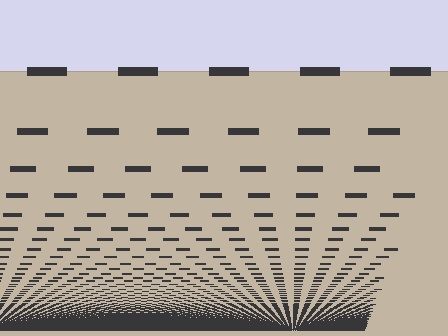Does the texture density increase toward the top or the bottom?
Density increases toward the bottom.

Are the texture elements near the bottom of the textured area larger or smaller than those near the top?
Smaller. The gradient is inverted — elements near the bottom are smaller and denser.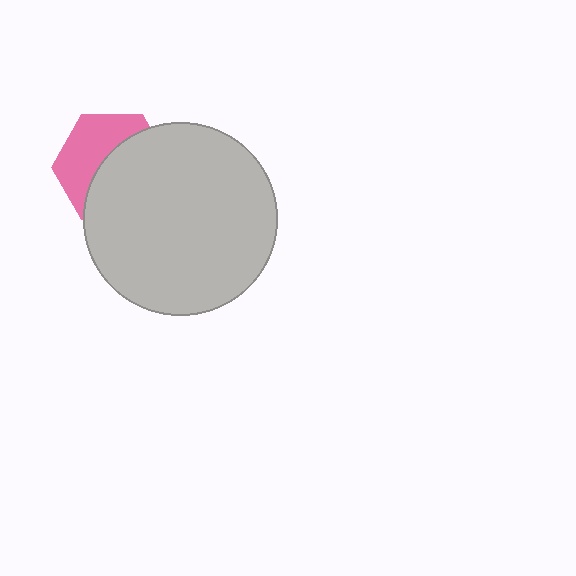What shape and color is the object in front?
The object in front is a light gray circle.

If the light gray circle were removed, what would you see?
You would see the complete pink hexagon.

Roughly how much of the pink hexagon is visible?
A small part of it is visible (roughly 44%).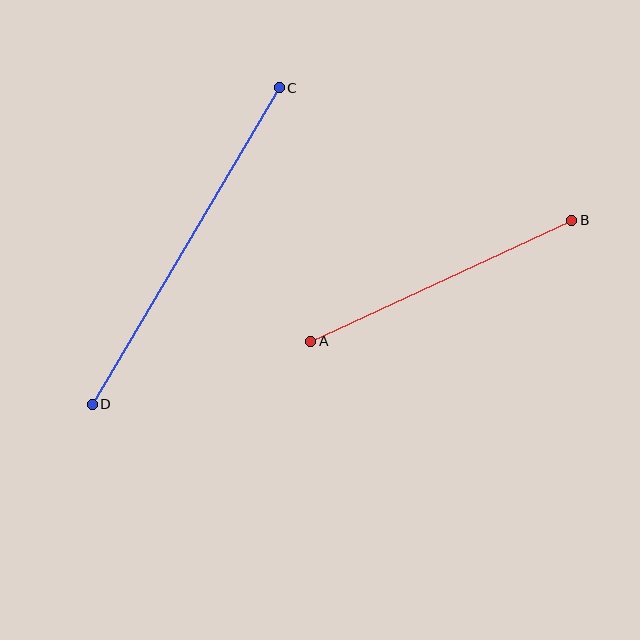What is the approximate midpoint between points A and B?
The midpoint is at approximately (441, 281) pixels.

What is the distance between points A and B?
The distance is approximately 288 pixels.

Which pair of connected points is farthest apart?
Points C and D are farthest apart.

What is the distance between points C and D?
The distance is approximately 368 pixels.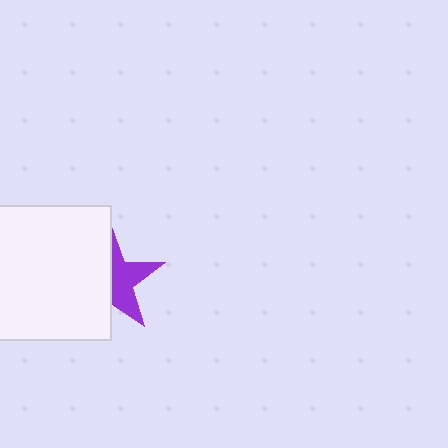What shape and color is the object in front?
The object in front is a white square.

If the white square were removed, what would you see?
You would see the complete purple star.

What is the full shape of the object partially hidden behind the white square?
The partially hidden object is a purple star.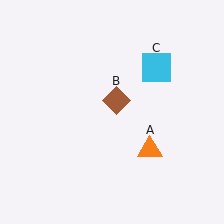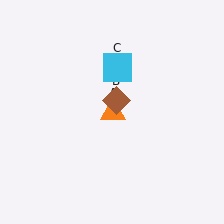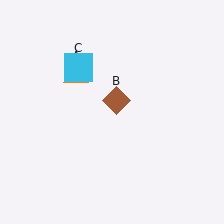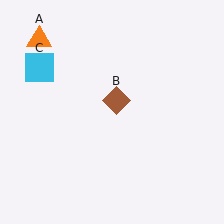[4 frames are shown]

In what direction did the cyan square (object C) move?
The cyan square (object C) moved left.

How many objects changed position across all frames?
2 objects changed position: orange triangle (object A), cyan square (object C).